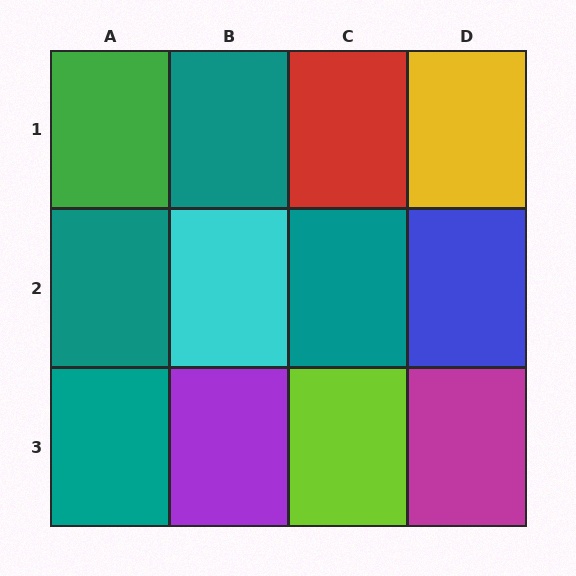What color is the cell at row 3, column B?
Purple.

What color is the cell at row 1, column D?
Yellow.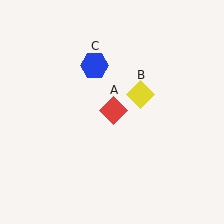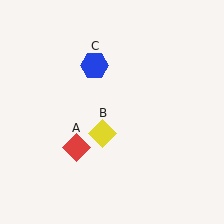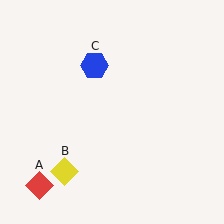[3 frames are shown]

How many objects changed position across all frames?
2 objects changed position: red diamond (object A), yellow diamond (object B).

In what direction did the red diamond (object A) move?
The red diamond (object A) moved down and to the left.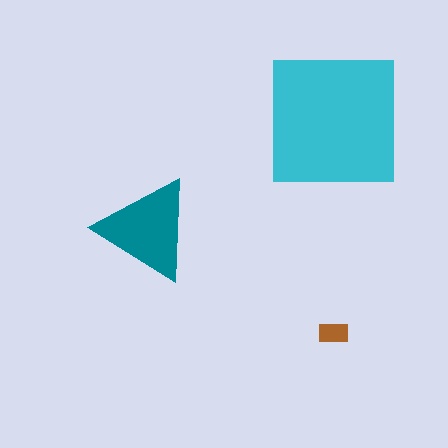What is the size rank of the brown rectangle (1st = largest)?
3rd.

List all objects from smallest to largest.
The brown rectangle, the teal triangle, the cyan square.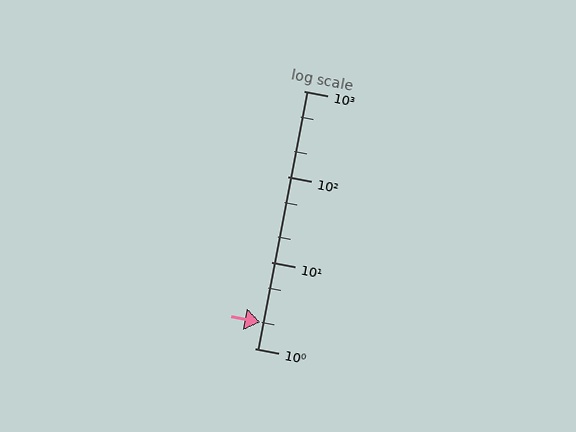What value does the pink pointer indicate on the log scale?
The pointer indicates approximately 2.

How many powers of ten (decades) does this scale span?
The scale spans 3 decades, from 1 to 1000.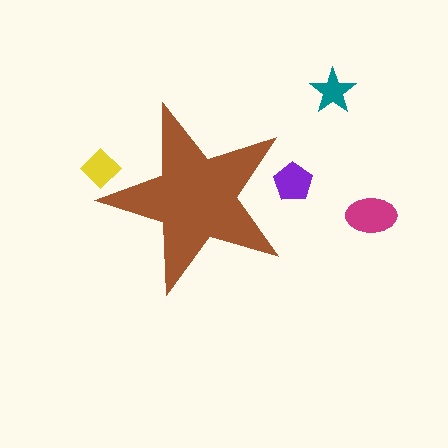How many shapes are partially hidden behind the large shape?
2 shapes are partially hidden.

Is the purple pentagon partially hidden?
Yes, the purple pentagon is partially hidden behind the brown star.